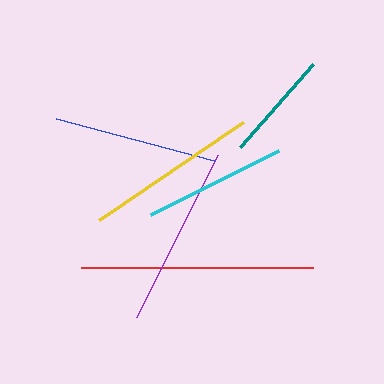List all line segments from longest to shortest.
From longest to shortest: red, purple, yellow, blue, cyan, teal.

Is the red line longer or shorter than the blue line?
The red line is longer than the blue line.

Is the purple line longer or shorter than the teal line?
The purple line is longer than the teal line.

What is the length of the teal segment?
The teal segment is approximately 111 pixels long.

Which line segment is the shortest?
The teal line is the shortest at approximately 111 pixels.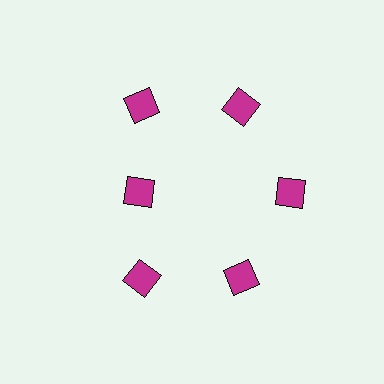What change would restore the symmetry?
The symmetry would be restored by moving it outward, back onto the ring so that all 6 diamonds sit at equal angles and equal distance from the center.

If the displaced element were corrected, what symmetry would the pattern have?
It would have 6-fold rotational symmetry — the pattern would map onto itself every 60 degrees.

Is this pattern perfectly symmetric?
No. The 6 magenta diamonds are arranged in a ring, but one element near the 9 o'clock position is pulled inward toward the center, breaking the 6-fold rotational symmetry.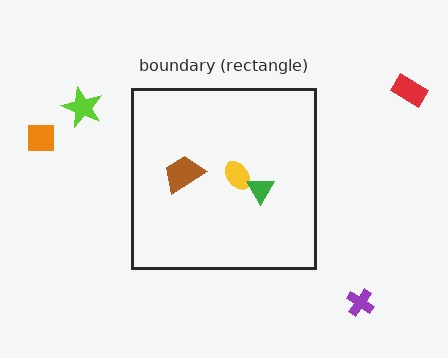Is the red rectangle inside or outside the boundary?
Outside.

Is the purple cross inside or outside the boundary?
Outside.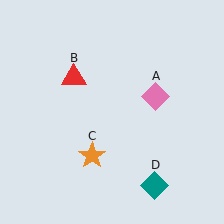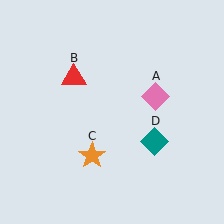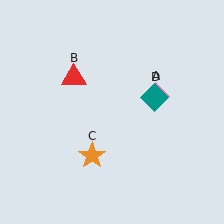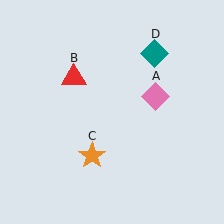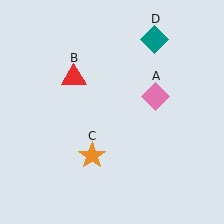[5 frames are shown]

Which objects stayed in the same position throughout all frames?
Pink diamond (object A) and red triangle (object B) and orange star (object C) remained stationary.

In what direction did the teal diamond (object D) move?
The teal diamond (object D) moved up.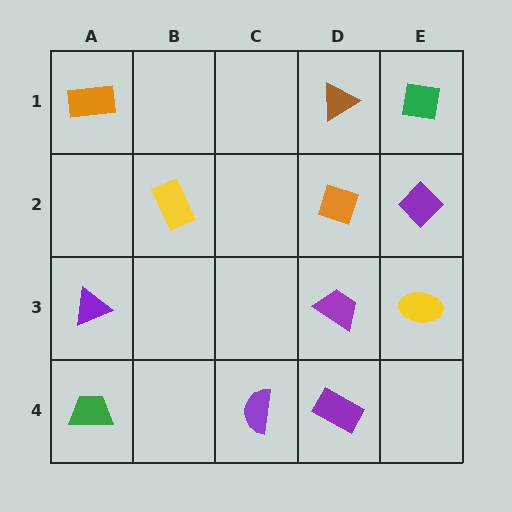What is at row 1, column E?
A green square.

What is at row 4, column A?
A green trapezoid.